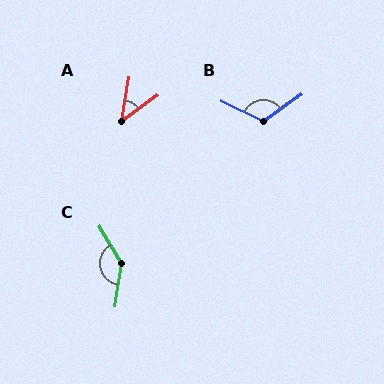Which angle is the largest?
C, at approximately 141 degrees.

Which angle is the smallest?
A, at approximately 44 degrees.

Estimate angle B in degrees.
Approximately 119 degrees.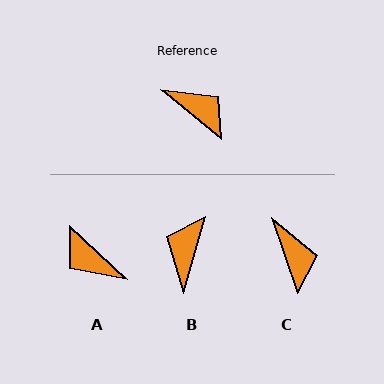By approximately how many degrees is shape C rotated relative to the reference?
Approximately 32 degrees clockwise.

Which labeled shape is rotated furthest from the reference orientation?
A, about 177 degrees away.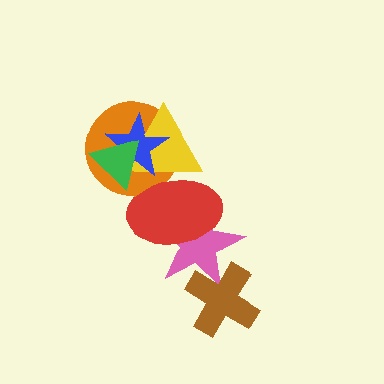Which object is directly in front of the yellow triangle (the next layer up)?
The blue star is directly in front of the yellow triangle.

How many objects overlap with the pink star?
2 objects overlap with the pink star.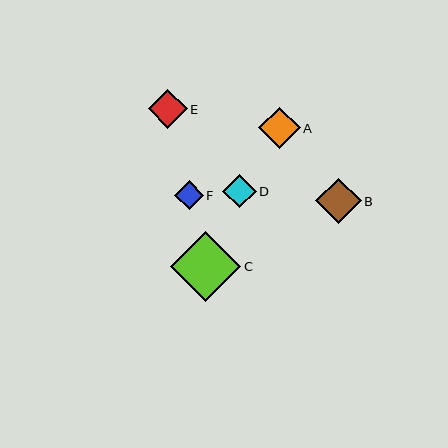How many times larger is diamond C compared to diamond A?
Diamond C is approximately 1.7 times the size of diamond A.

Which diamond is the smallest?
Diamond F is the smallest with a size of approximately 28 pixels.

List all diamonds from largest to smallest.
From largest to smallest: C, B, A, E, D, F.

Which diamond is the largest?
Diamond C is the largest with a size of approximately 70 pixels.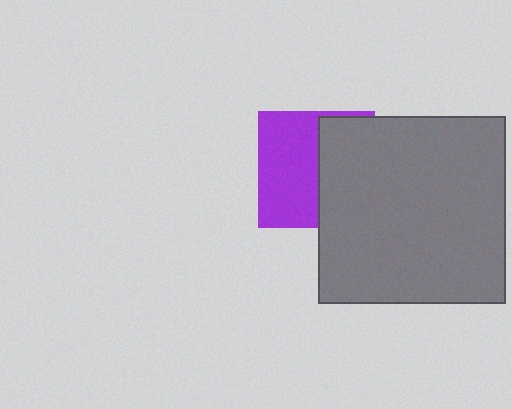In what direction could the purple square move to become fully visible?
The purple square could move left. That would shift it out from behind the gray square entirely.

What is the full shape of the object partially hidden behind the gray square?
The partially hidden object is a purple square.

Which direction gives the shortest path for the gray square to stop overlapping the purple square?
Moving right gives the shortest separation.